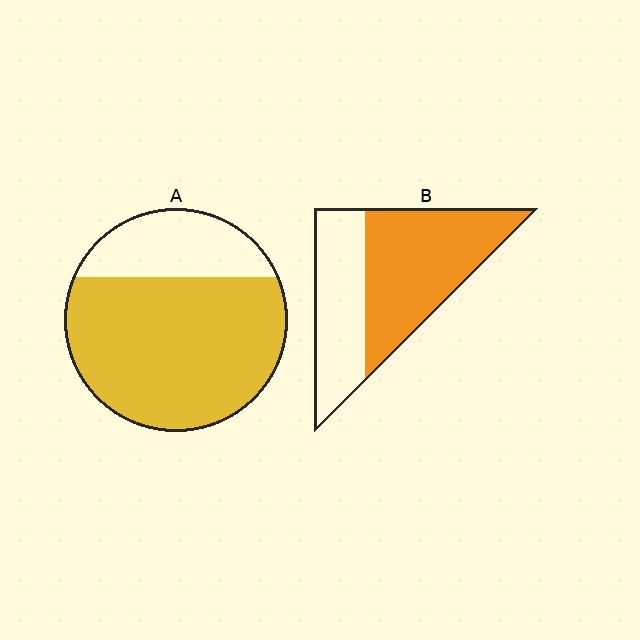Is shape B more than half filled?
Yes.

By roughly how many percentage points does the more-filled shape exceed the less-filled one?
By roughly 15 percentage points (A over B).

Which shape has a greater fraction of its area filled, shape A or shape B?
Shape A.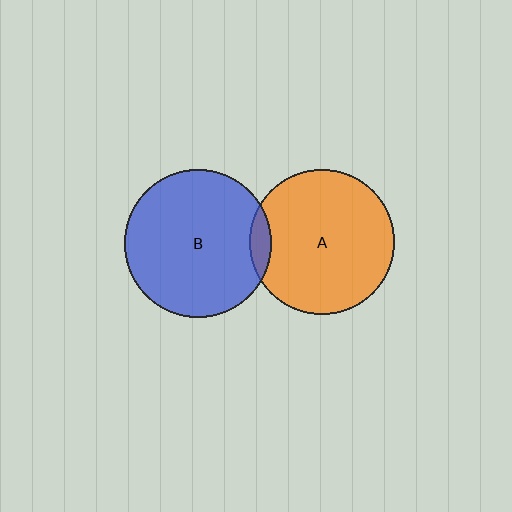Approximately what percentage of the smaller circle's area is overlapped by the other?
Approximately 5%.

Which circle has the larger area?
Circle B (blue).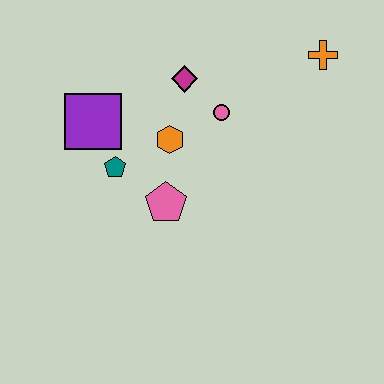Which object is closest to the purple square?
The teal pentagon is closest to the purple square.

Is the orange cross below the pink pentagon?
No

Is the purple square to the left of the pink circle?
Yes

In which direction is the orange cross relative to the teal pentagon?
The orange cross is to the right of the teal pentagon.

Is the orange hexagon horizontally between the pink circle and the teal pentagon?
Yes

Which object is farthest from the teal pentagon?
The orange cross is farthest from the teal pentagon.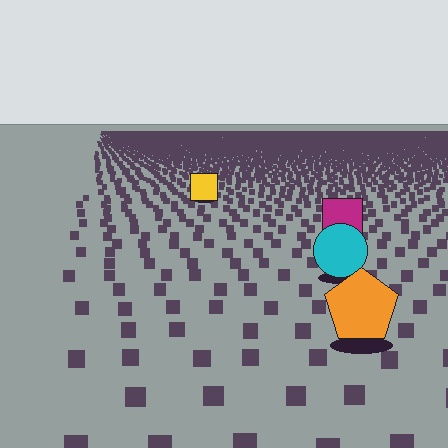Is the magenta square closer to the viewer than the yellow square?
Yes. The magenta square is closer — you can tell from the texture gradient: the ground texture is coarser near it.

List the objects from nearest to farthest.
From nearest to farthest: the orange pentagon, the cyan circle, the magenta square, the yellow square.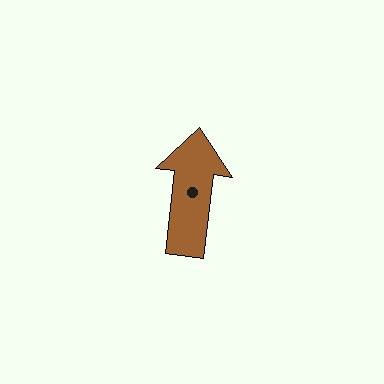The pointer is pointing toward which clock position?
Roughly 12 o'clock.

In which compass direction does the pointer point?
North.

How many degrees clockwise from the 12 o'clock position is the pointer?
Approximately 7 degrees.